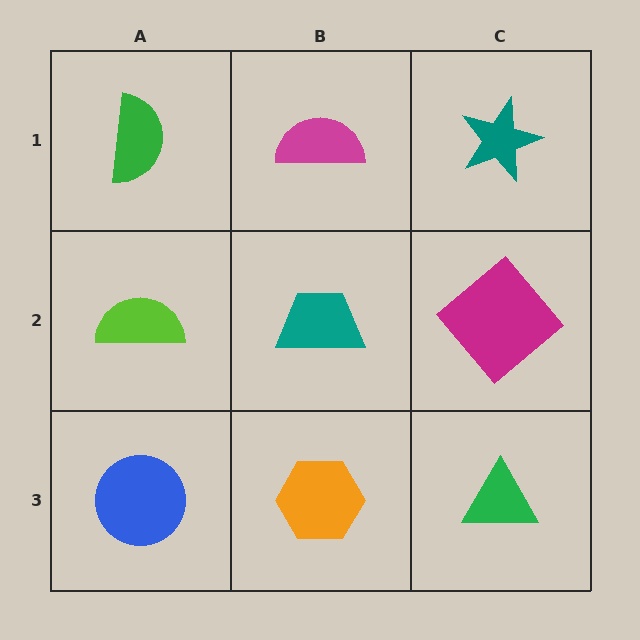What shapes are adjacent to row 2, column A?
A green semicircle (row 1, column A), a blue circle (row 3, column A), a teal trapezoid (row 2, column B).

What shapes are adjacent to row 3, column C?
A magenta diamond (row 2, column C), an orange hexagon (row 3, column B).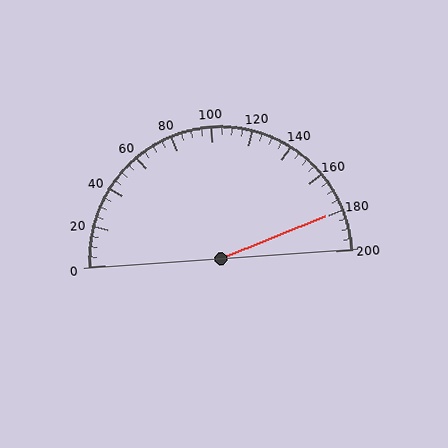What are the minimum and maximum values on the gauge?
The gauge ranges from 0 to 200.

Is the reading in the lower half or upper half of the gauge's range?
The reading is in the upper half of the range (0 to 200).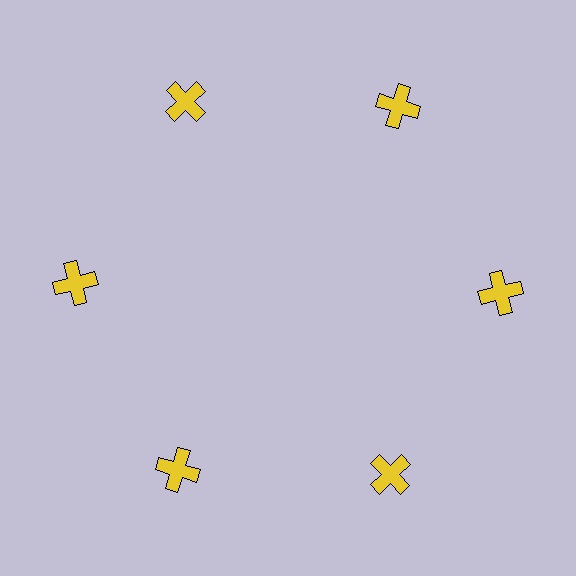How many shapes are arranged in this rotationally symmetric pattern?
There are 6 shapes, arranged in 6 groups of 1.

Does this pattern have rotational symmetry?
Yes, this pattern has 6-fold rotational symmetry. It looks the same after rotating 60 degrees around the center.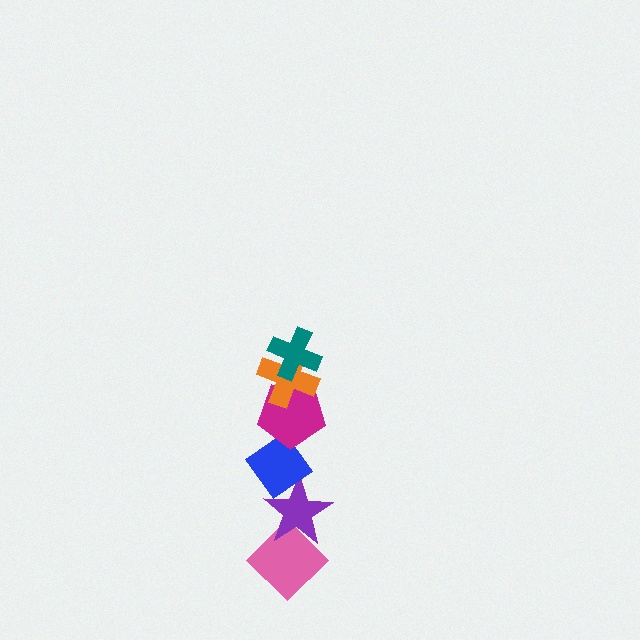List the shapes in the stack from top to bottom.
From top to bottom: the teal cross, the orange cross, the magenta pentagon, the blue diamond, the purple star, the pink diamond.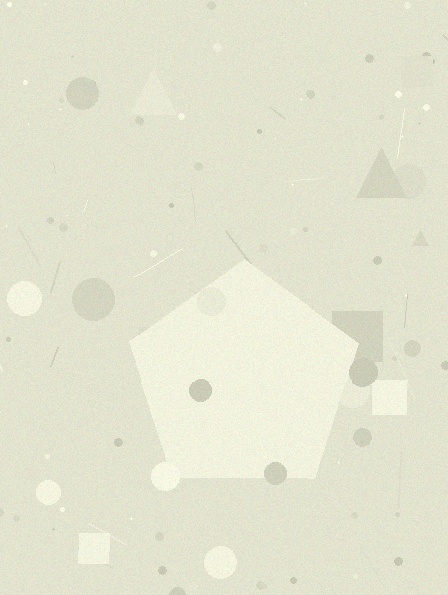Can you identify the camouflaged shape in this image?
The camouflaged shape is a pentagon.